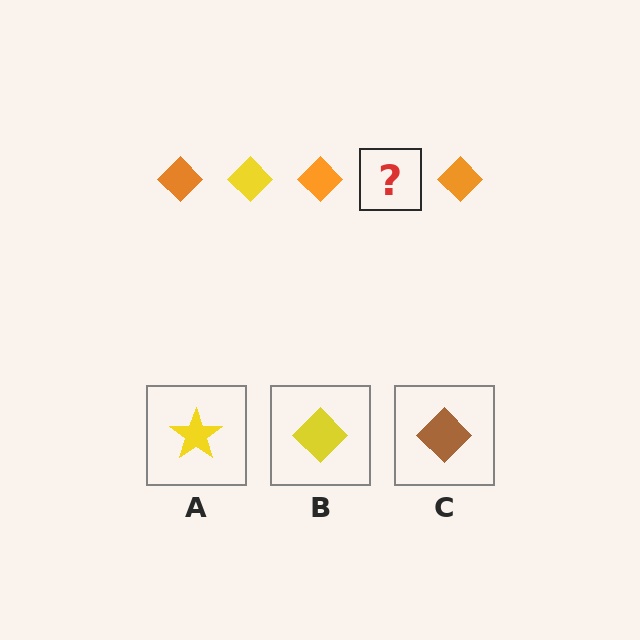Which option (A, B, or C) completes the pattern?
B.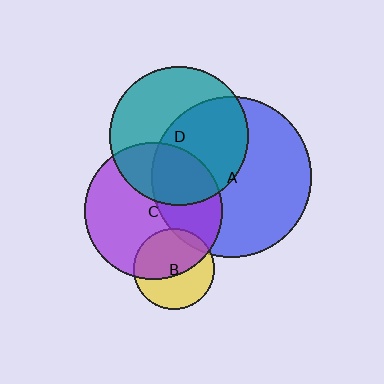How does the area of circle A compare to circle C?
Approximately 1.4 times.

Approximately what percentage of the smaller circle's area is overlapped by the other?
Approximately 30%.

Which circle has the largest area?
Circle A (blue).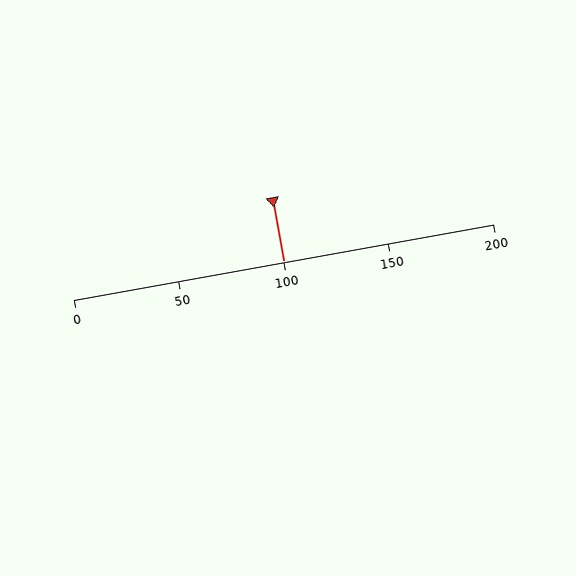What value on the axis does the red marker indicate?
The marker indicates approximately 100.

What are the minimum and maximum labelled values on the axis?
The axis runs from 0 to 200.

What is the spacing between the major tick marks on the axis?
The major ticks are spaced 50 apart.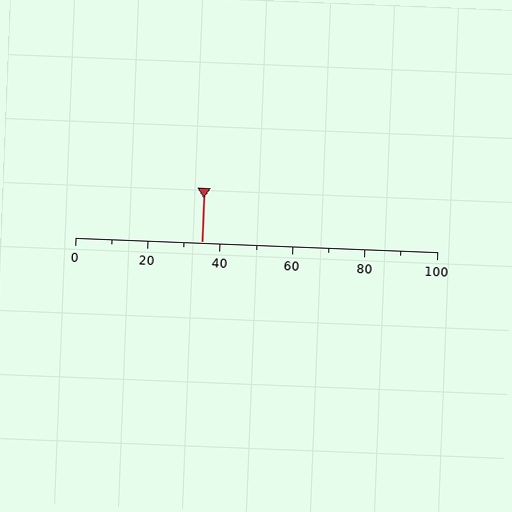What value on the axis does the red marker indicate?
The marker indicates approximately 35.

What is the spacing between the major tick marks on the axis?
The major ticks are spaced 20 apart.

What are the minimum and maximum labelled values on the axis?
The axis runs from 0 to 100.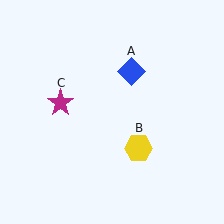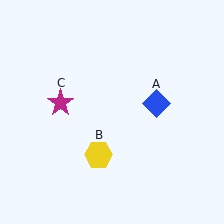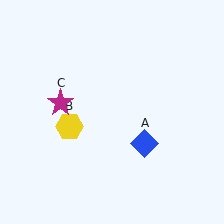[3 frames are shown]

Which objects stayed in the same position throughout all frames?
Magenta star (object C) remained stationary.